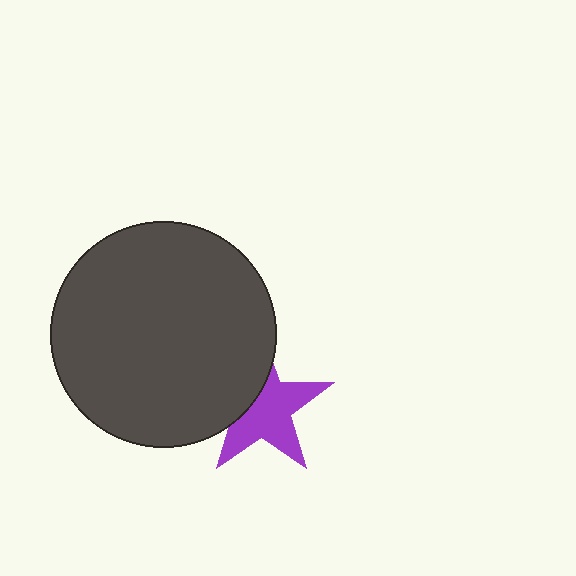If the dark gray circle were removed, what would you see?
You would see the complete purple star.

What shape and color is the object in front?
The object in front is a dark gray circle.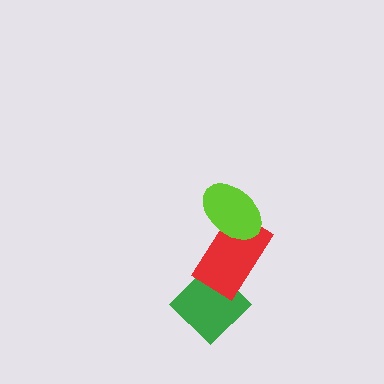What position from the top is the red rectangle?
The red rectangle is 2nd from the top.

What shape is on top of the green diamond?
The red rectangle is on top of the green diamond.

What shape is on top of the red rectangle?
The lime ellipse is on top of the red rectangle.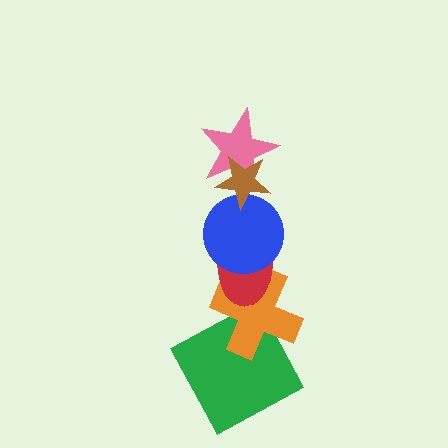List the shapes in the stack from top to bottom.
From top to bottom: the brown star, the pink star, the blue circle, the red ellipse, the orange cross, the green square.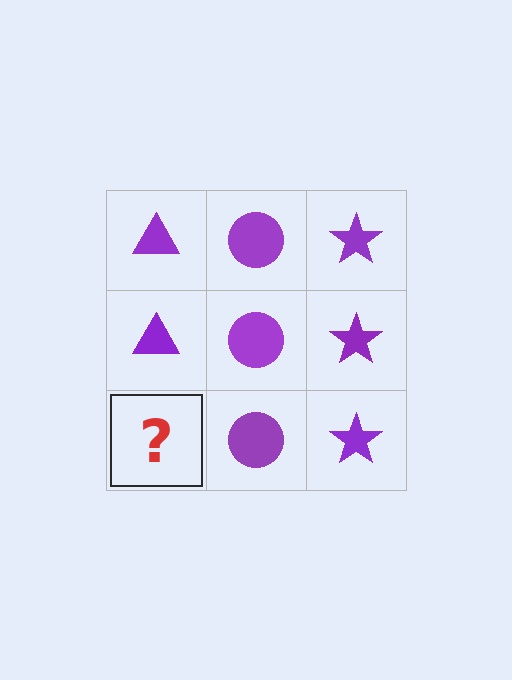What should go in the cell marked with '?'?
The missing cell should contain a purple triangle.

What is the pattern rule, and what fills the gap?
The rule is that each column has a consistent shape. The gap should be filled with a purple triangle.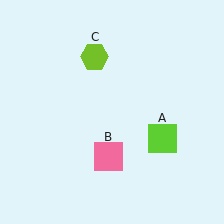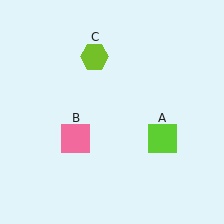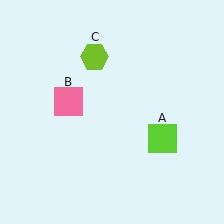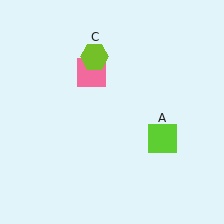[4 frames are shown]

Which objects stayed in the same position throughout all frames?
Lime square (object A) and lime hexagon (object C) remained stationary.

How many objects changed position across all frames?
1 object changed position: pink square (object B).